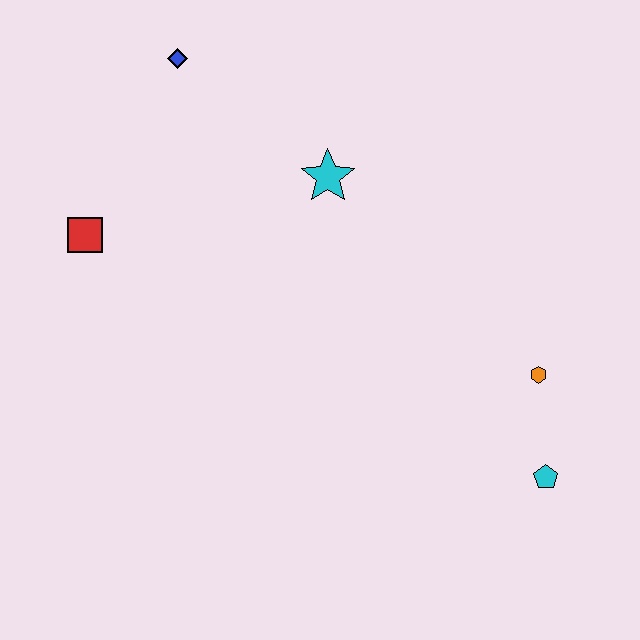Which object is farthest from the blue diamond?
The cyan pentagon is farthest from the blue diamond.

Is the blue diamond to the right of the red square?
Yes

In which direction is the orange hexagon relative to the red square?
The orange hexagon is to the right of the red square.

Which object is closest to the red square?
The blue diamond is closest to the red square.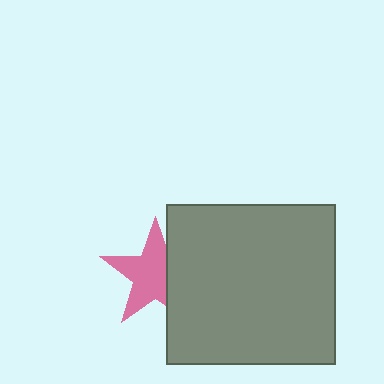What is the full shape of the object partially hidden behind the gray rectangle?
The partially hidden object is a pink star.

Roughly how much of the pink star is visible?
Most of it is visible (roughly 67%).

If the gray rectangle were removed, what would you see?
You would see the complete pink star.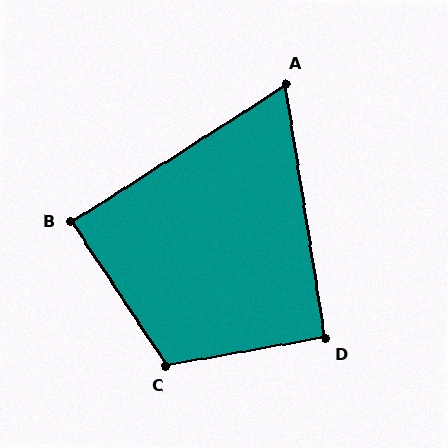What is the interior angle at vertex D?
Approximately 91 degrees (approximately right).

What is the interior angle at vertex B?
Approximately 89 degrees (approximately right).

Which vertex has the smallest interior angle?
A, at approximately 66 degrees.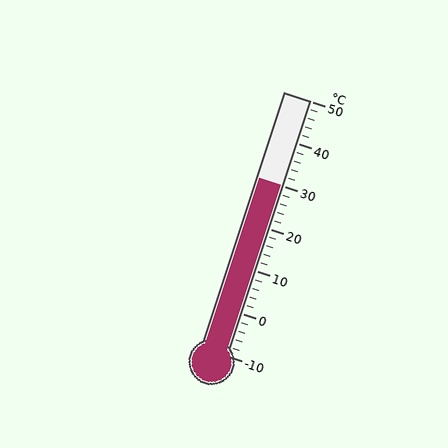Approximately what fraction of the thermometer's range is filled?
The thermometer is filled to approximately 65% of its range.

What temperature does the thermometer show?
The thermometer shows approximately 30°C.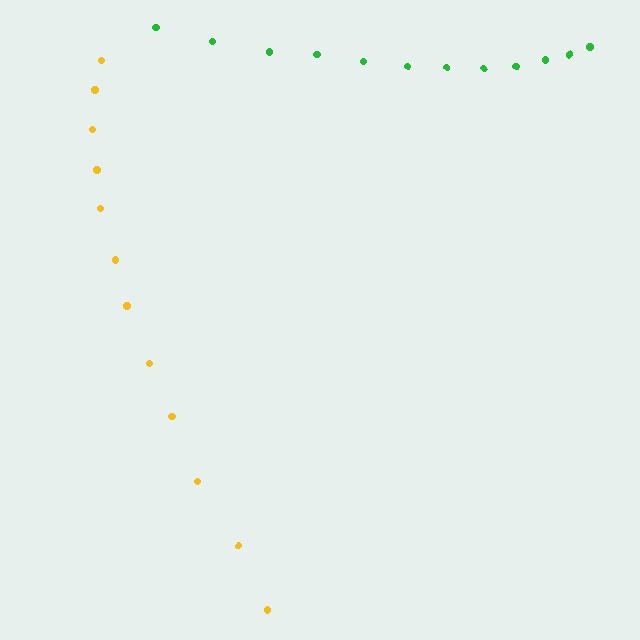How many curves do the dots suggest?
There are 2 distinct paths.